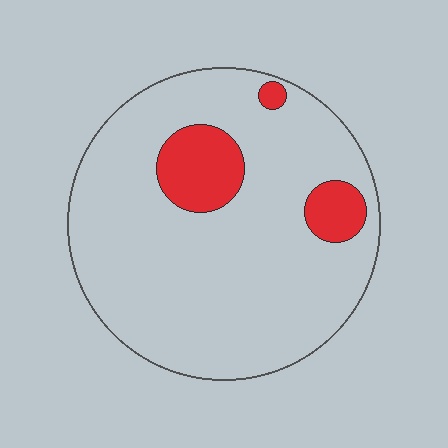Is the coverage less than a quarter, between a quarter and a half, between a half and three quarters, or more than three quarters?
Less than a quarter.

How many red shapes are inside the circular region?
3.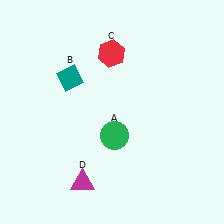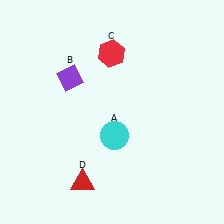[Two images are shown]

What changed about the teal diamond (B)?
In Image 1, B is teal. In Image 2, it changed to purple.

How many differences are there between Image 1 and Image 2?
There are 3 differences between the two images.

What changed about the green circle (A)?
In Image 1, A is green. In Image 2, it changed to cyan.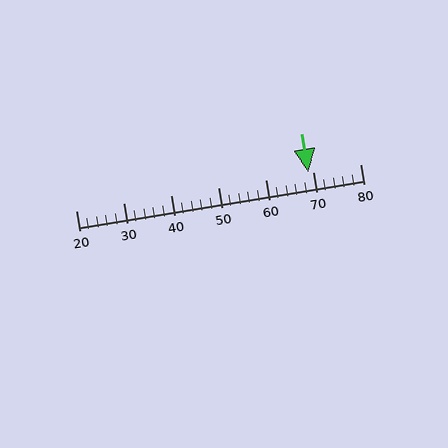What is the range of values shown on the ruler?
The ruler shows values from 20 to 80.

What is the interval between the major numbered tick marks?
The major tick marks are spaced 10 units apart.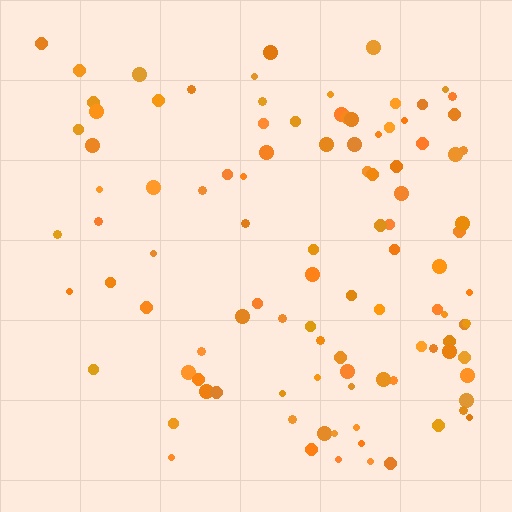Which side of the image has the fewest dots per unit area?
The left.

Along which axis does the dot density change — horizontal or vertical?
Horizontal.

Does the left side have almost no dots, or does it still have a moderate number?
Still a moderate number, just noticeably fewer than the right.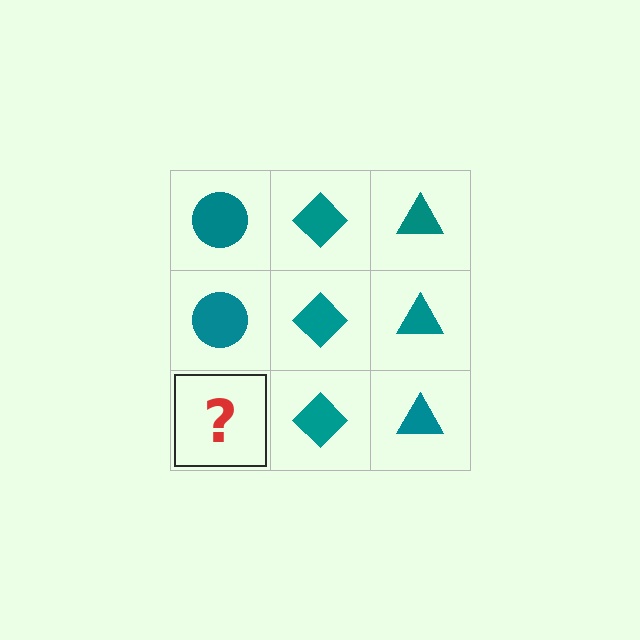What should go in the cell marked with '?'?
The missing cell should contain a teal circle.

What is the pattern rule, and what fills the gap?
The rule is that each column has a consistent shape. The gap should be filled with a teal circle.